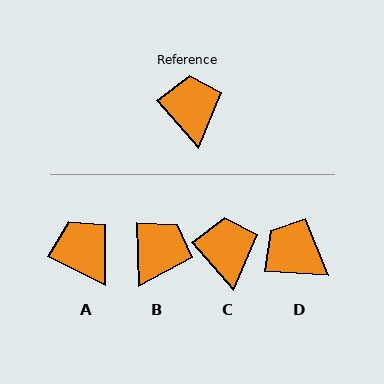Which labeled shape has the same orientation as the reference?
C.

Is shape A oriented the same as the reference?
No, it is off by about 23 degrees.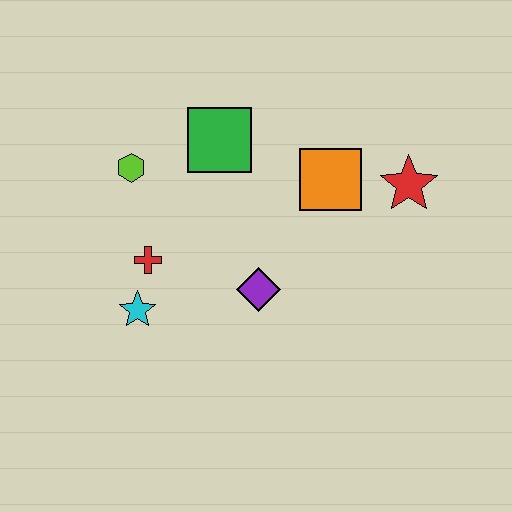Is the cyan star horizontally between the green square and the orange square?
No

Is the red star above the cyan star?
Yes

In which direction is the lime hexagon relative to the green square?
The lime hexagon is to the left of the green square.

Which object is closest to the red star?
The orange square is closest to the red star.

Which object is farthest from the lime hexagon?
The red star is farthest from the lime hexagon.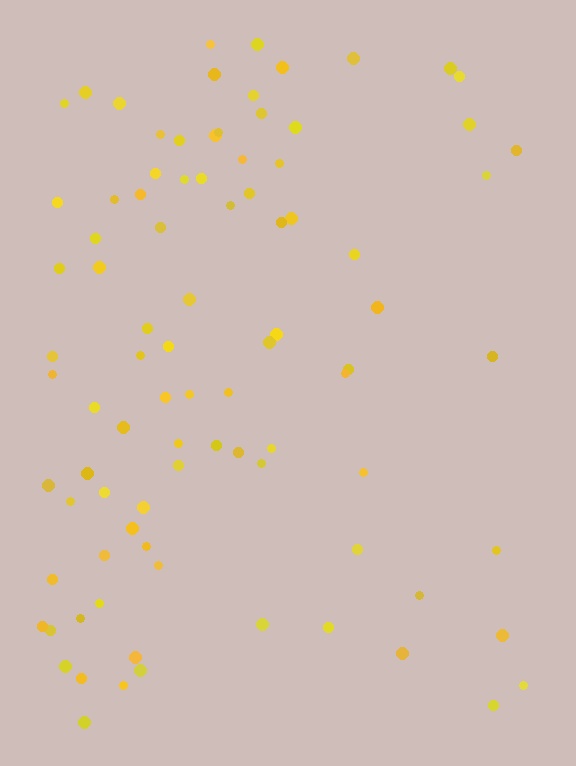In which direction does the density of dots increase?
From right to left, with the left side densest.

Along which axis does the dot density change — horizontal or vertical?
Horizontal.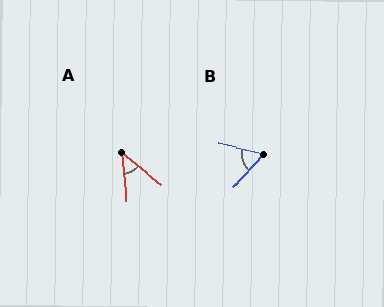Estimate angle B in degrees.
Approximately 61 degrees.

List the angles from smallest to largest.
A (46°), B (61°).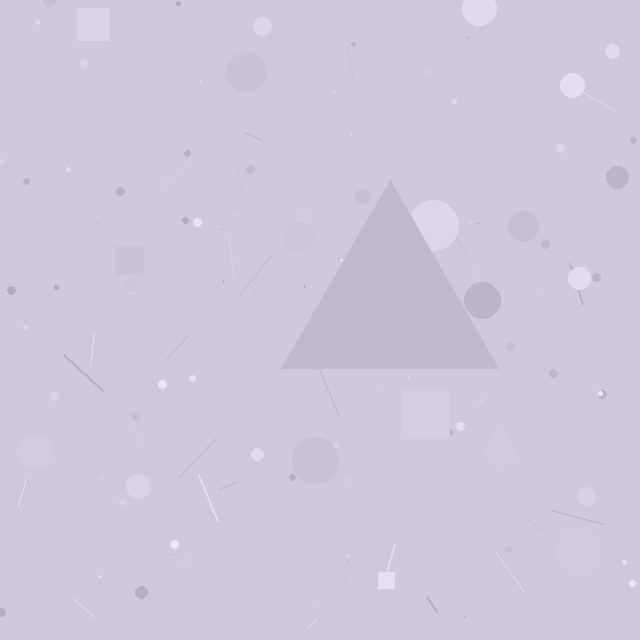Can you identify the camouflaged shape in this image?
The camouflaged shape is a triangle.